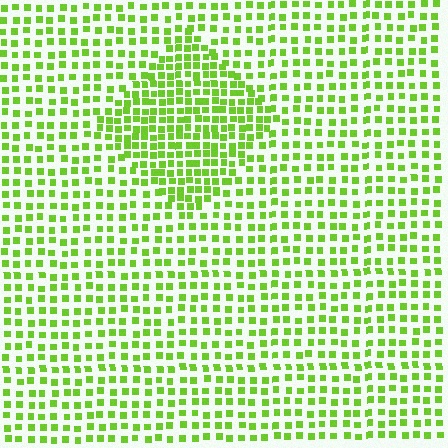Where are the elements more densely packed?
The elements are more densely packed inside the diamond boundary.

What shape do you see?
I see a diamond.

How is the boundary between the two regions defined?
The boundary is defined by a change in element density (approximately 1.8x ratio). All elements are the same color, size, and shape.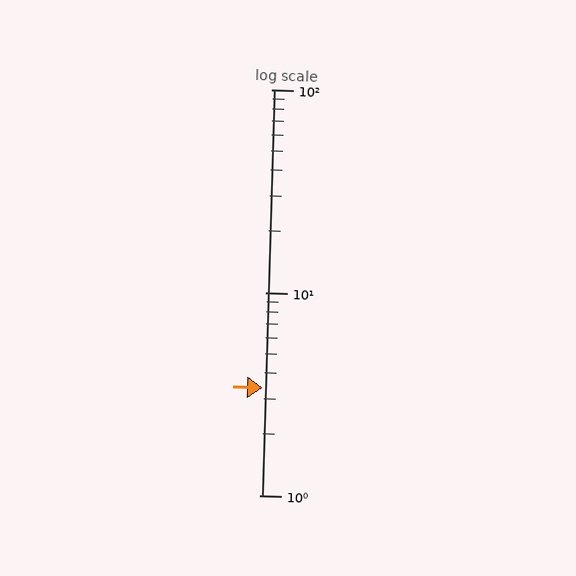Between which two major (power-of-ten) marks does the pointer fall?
The pointer is between 1 and 10.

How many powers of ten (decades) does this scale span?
The scale spans 2 decades, from 1 to 100.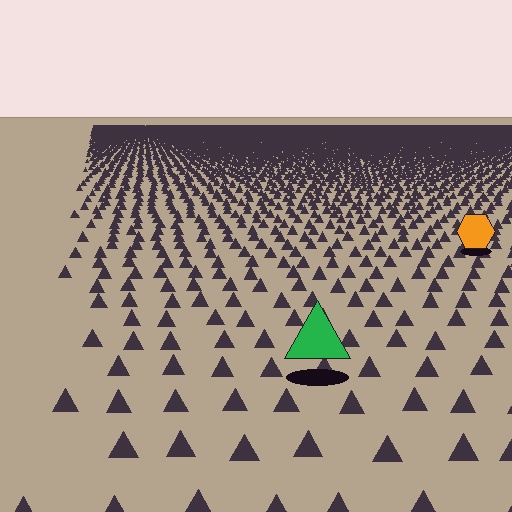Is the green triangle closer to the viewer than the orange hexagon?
Yes. The green triangle is closer — you can tell from the texture gradient: the ground texture is coarser near it.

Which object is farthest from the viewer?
The orange hexagon is farthest from the viewer. It appears smaller and the ground texture around it is denser.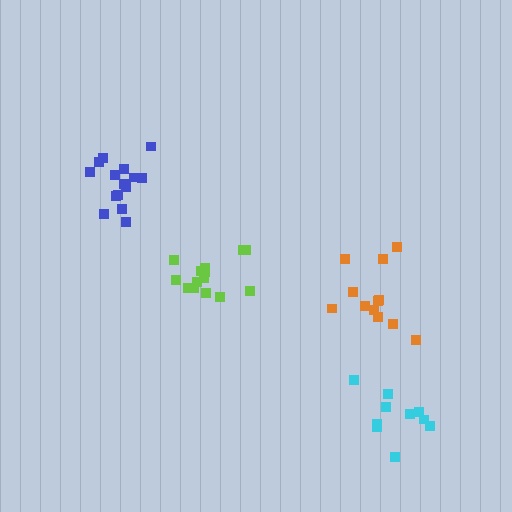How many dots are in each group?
Group 1: 15 dots, Group 2: 10 dots, Group 3: 14 dots, Group 4: 12 dots (51 total).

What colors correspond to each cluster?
The clusters are colored: blue, cyan, lime, orange.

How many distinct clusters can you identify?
There are 4 distinct clusters.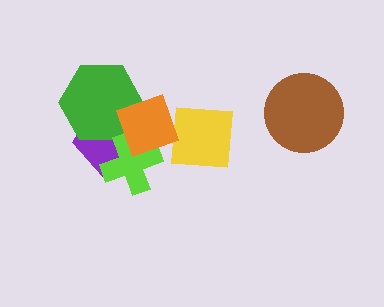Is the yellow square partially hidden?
Yes, it is partially covered by another shape.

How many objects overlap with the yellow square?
1 object overlaps with the yellow square.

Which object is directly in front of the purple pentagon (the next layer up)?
The green hexagon is directly in front of the purple pentagon.